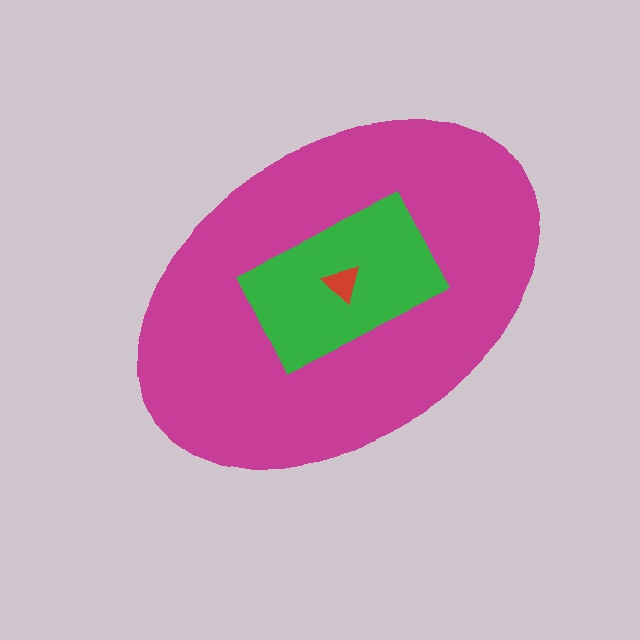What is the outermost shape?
The magenta ellipse.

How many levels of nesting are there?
3.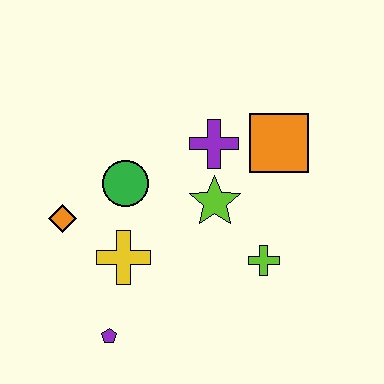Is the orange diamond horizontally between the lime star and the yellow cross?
No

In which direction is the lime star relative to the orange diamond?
The lime star is to the right of the orange diamond.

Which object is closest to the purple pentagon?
The yellow cross is closest to the purple pentagon.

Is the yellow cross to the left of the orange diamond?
No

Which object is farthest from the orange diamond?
The orange square is farthest from the orange diamond.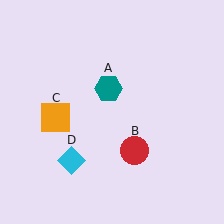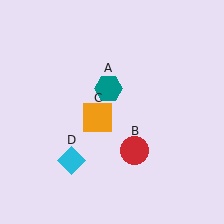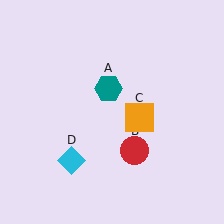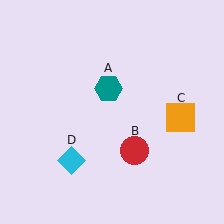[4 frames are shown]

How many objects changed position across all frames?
1 object changed position: orange square (object C).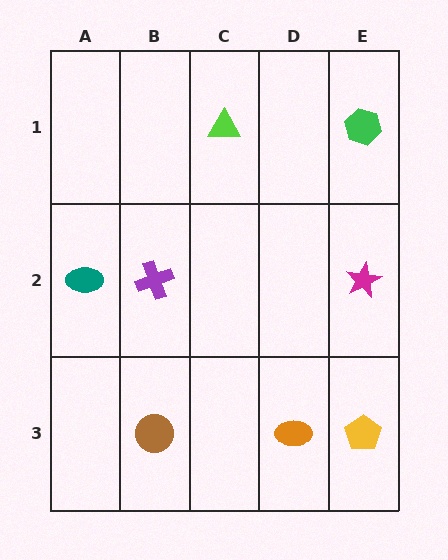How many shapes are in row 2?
3 shapes.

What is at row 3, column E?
A yellow pentagon.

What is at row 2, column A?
A teal ellipse.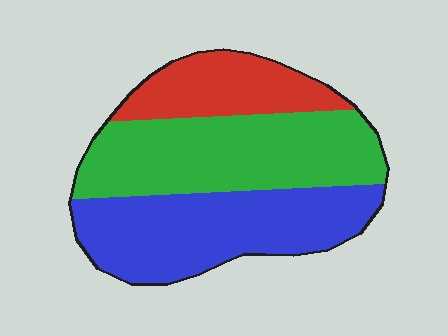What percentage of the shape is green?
Green takes up about two fifths (2/5) of the shape.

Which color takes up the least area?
Red, at roughly 20%.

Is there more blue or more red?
Blue.